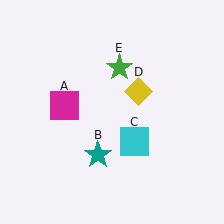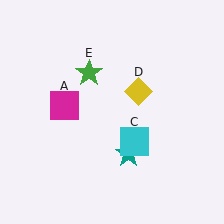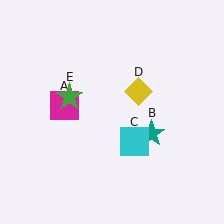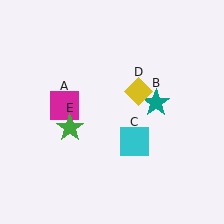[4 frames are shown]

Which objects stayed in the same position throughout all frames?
Magenta square (object A) and cyan square (object C) and yellow diamond (object D) remained stationary.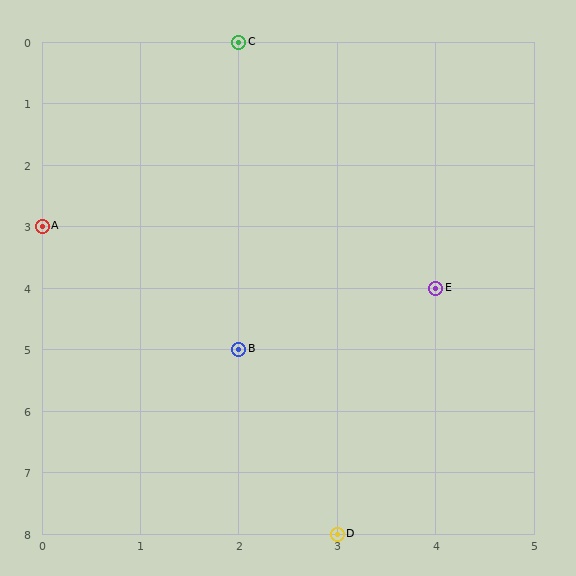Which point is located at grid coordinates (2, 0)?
Point C is at (2, 0).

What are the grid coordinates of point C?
Point C is at grid coordinates (2, 0).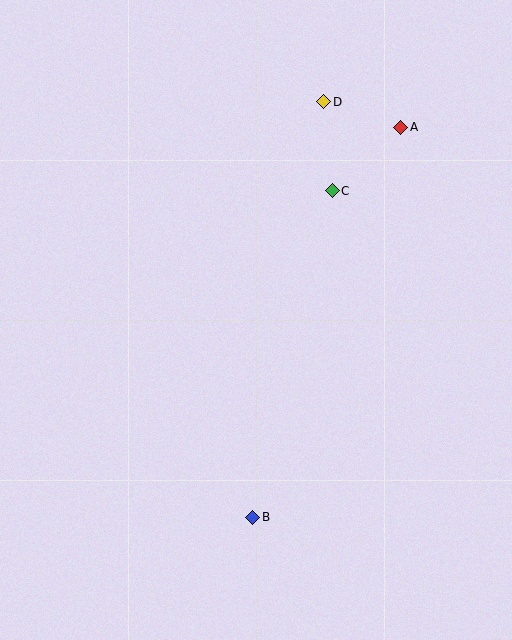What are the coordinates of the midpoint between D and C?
The midpoint between D and C is at (328, 146).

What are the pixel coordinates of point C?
Point C is at (332, 191).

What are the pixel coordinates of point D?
Point D is at (324, 102).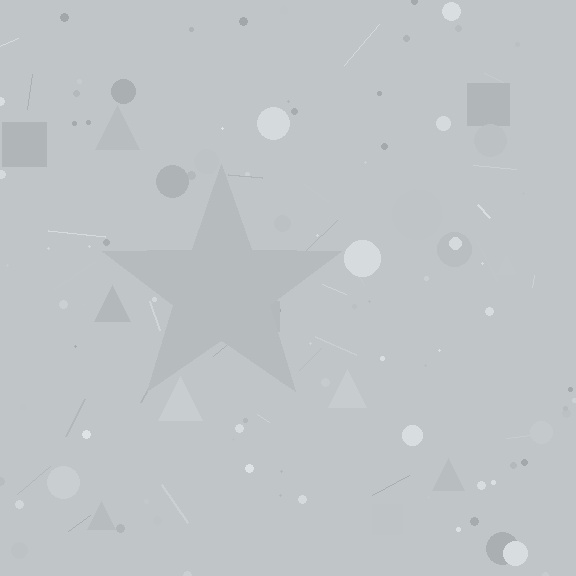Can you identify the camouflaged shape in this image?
The camouflaged shape is a star.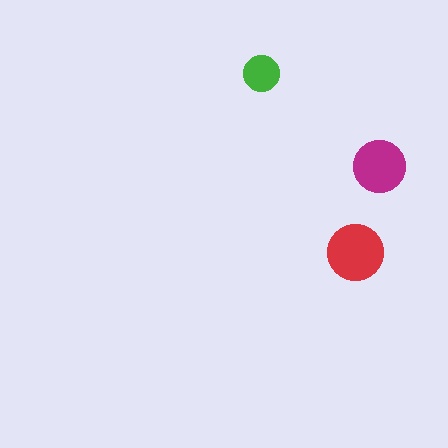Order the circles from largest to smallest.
the red one, the magenta one, the green one.